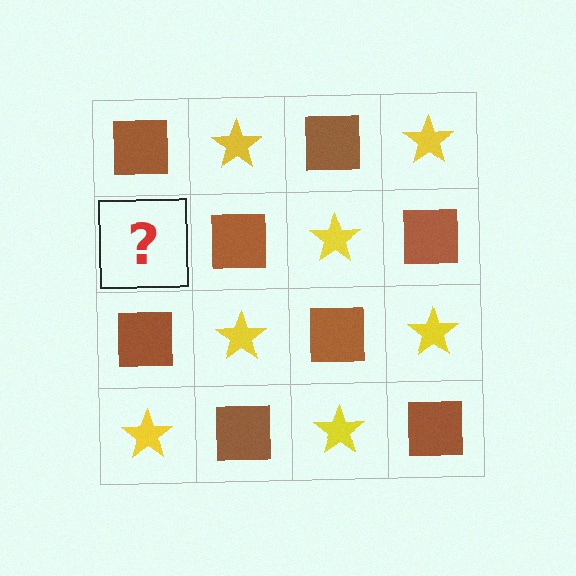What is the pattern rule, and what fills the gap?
The rule is that it alternates brown square and yellow star in a checkerboard pattern. The gap should be filled with a yellow star.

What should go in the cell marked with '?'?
The missing cell should contain a yellow star.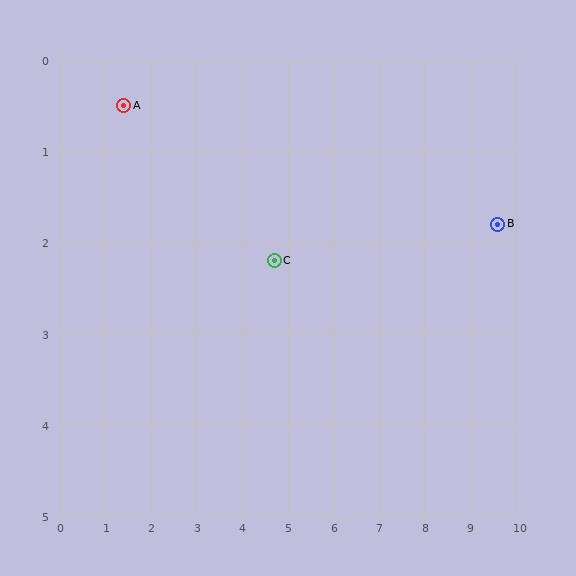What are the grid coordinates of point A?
Point A is at approximately (1.4, 0.5).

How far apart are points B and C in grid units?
Points B and C are about 4.9 grid units apart.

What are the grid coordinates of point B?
Point B is at approximately (9.6, 1.8).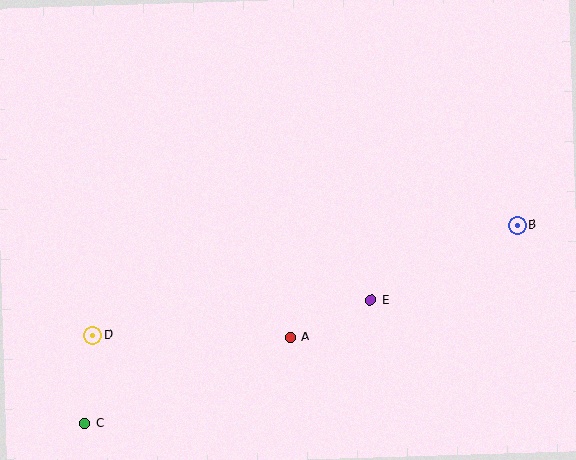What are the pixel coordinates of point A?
Point A is at (290, 337).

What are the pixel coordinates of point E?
Point E is at (371, 300).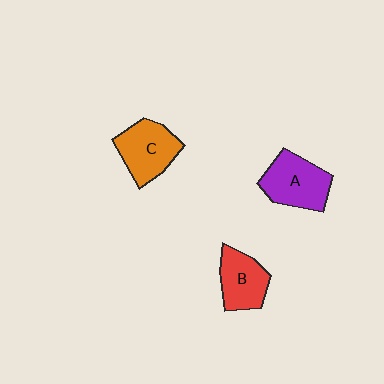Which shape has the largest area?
Shape A (purple).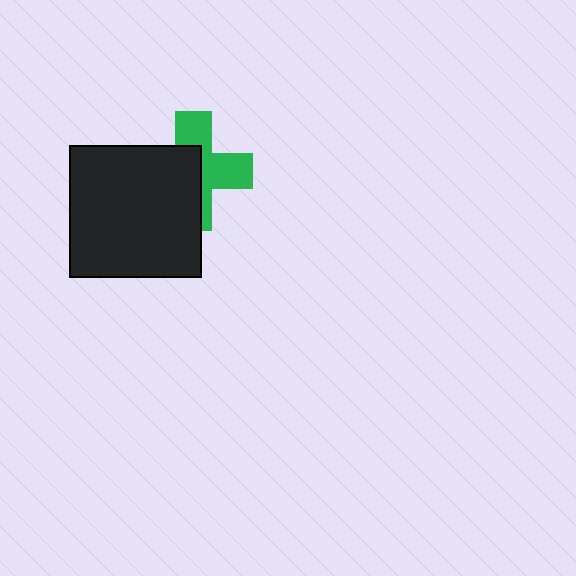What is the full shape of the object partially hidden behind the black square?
The partially hidden object is a green cross.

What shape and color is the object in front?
The object in front is a black square.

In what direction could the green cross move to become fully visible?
The green cross could move right. That would shift it out from behind the black square entirely.